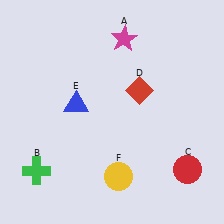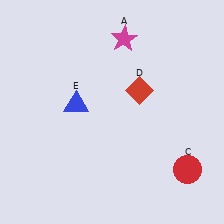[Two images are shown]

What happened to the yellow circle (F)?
The yellow circle (F) was removed in Image 2. It was in the bottom-right area of Image 1.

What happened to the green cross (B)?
The green cross (B) was removed in Image 2. It was in the bottom-left area of Image 1.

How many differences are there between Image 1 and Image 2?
There are 2 differences between the two images.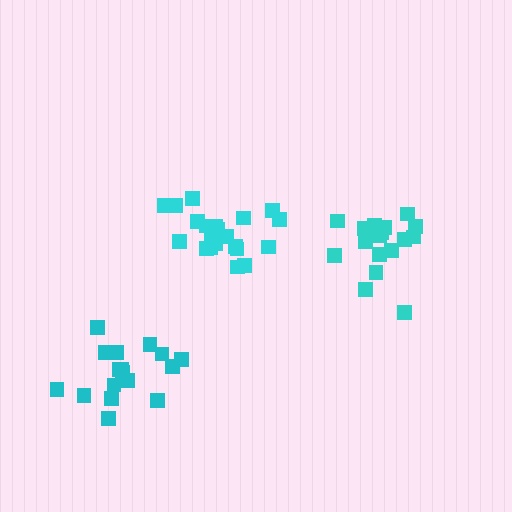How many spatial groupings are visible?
There are 3 spatial groupings.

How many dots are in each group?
Group 1: 21 dots, Group 2: 17 dots, Group 3: 18 dots (56 total).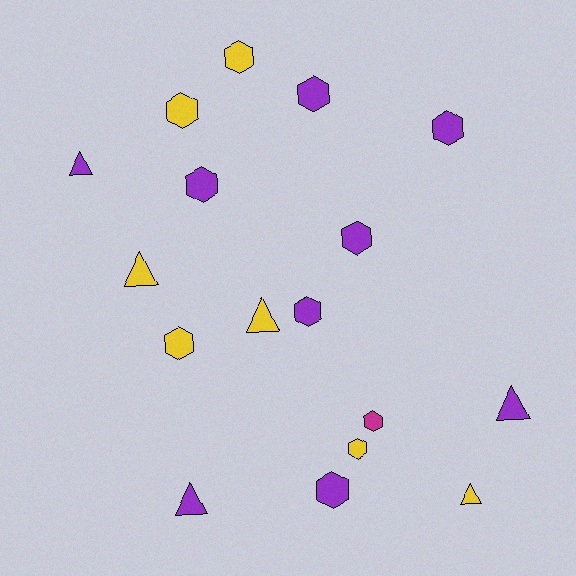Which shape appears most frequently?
Hexagon, with 11 objects.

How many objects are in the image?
There are 17 objects.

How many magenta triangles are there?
There are no magenta triangles.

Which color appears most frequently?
Purple, with 9 objects.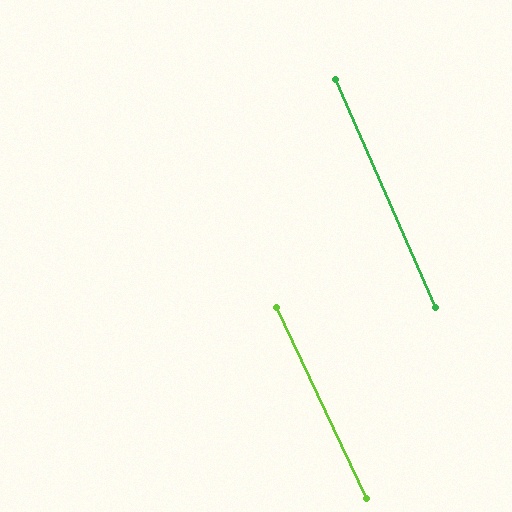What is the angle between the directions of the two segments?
Approximately 1 degree.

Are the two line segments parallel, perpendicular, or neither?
Parallel — their directions differ by only 1.3°.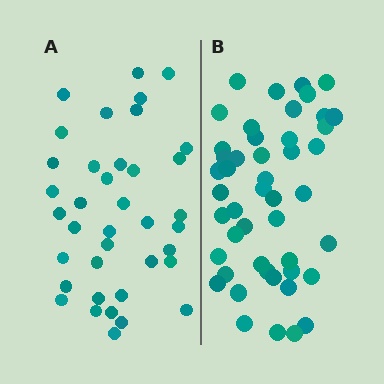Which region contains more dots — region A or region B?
Region B (the right region) has more dots.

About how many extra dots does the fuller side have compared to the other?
Region B has roughly 8 or so more dots than region A.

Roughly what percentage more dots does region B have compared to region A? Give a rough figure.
About 25% more.